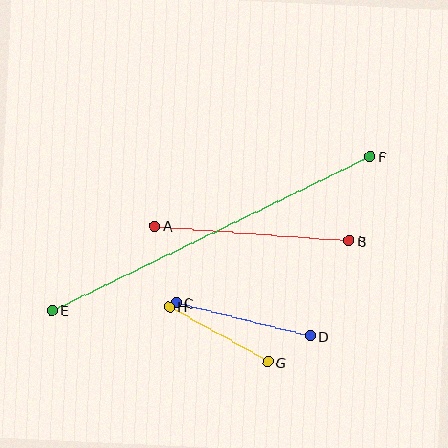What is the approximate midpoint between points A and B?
The midpoint is at approximately (252, 234) pixels.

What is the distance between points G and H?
The distance is approximately 113 pixels.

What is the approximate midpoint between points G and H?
The midpoint is at approximately (219, 334) pixels.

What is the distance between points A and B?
The distance is approximately 195 pixels.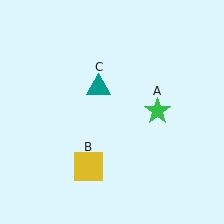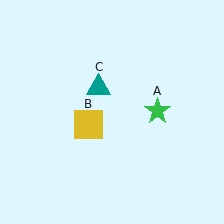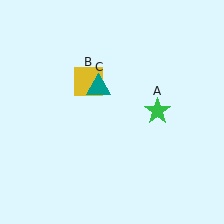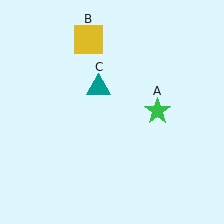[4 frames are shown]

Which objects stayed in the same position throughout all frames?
Green star (object A) and teal triangle (object C) remained stationary.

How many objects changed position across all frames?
1 object changed position: yellow square (object B).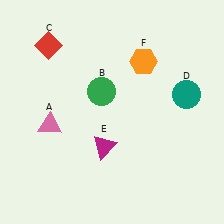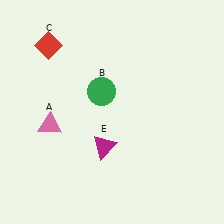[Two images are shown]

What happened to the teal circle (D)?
The teal circle (D) was removed in Image 2. It was in the top-right area of Image 1.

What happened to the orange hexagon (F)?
The orange hexagon (F) was removed in Image 2. It was in the top-right area of Image 1.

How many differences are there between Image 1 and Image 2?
There are 2 differences between the two images.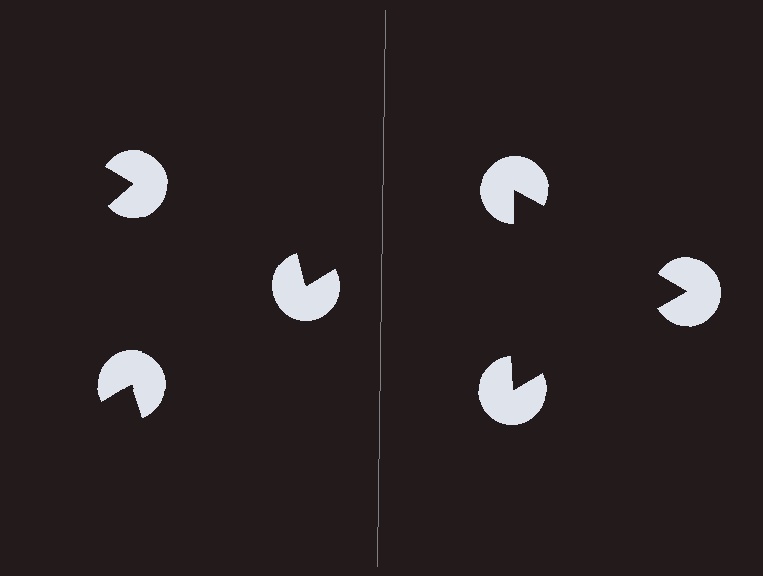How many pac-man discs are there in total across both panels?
6 — 3 on each side.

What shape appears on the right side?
An illusory triangle.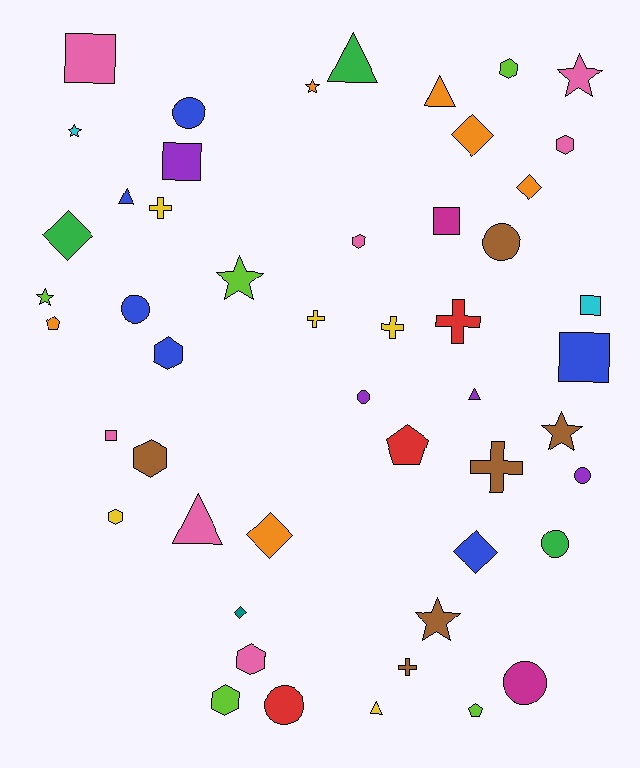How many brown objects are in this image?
There are 6 brown objects.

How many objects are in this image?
There are 50 objects.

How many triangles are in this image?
There are 6 triangles.